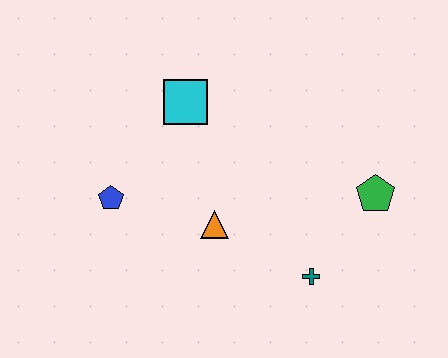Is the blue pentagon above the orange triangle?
Yes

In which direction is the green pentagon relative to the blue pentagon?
The green pentagon is to the right of the blue pentagon.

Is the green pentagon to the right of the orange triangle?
Yes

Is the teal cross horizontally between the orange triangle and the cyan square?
No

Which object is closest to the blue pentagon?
The orange triangle is closest to the blue pentagon.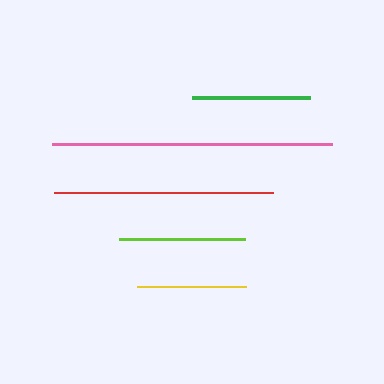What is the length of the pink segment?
The pink segment is approximately 281 pixels long.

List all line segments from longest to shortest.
From longest to shortest: pink, red, lime, green, yellow.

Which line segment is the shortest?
The yellow line is the shortest at approximately 108 pixels.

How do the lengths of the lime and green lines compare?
The lime and green lines are approximately the same length.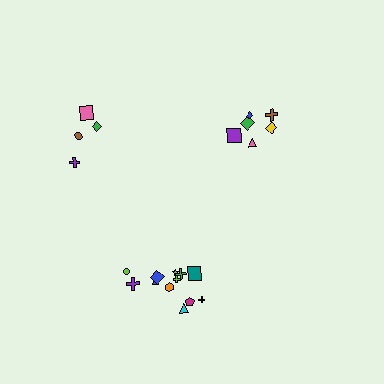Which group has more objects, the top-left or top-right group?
The top-right group.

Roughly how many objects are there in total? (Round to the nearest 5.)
Roughly 20 objects in total.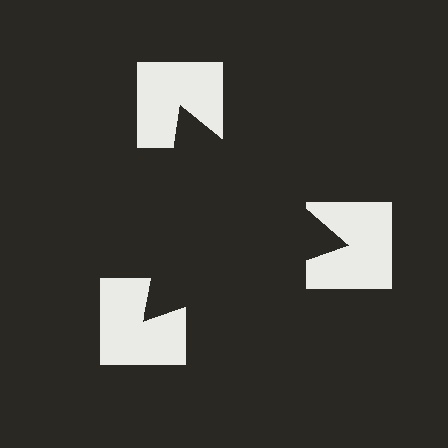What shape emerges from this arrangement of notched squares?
An illusory triangle — its edges are inferred from the aligned wedge cuts in the notched squares, not physically drawn.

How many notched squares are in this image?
There are 3 — one at each vertex of the illusory triangle.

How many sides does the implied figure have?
3 sides.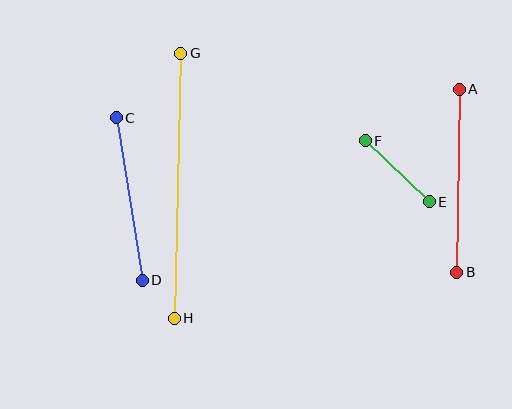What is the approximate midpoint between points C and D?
The midpoint is at approximately (129, 199) pixels.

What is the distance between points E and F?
The distance is approximately 88 pixels.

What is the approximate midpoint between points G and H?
The midpoint is at approximately (177, 186) pixels.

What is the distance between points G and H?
The distance is approximately 265 pixels.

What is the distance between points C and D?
The distance is approximately 165 pixels.